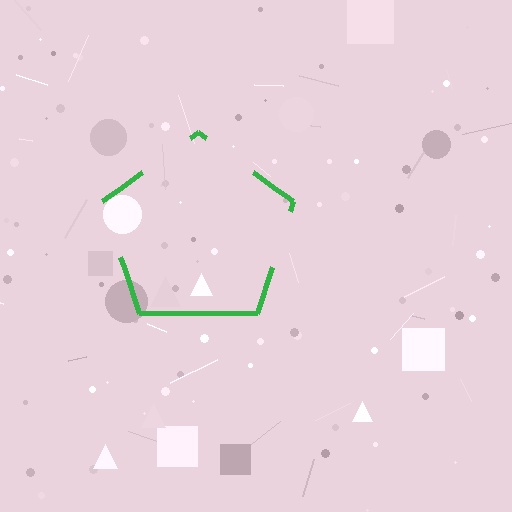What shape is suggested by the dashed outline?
The dashed outline suggests a pentagon.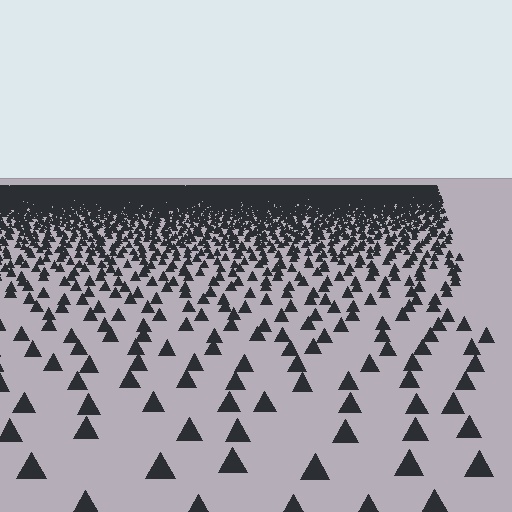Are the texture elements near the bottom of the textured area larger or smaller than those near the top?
Larger. Near the bottom, elements are closer to the viewer and appear at a bigger on-screen size.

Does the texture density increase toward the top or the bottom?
Density increases toward the top.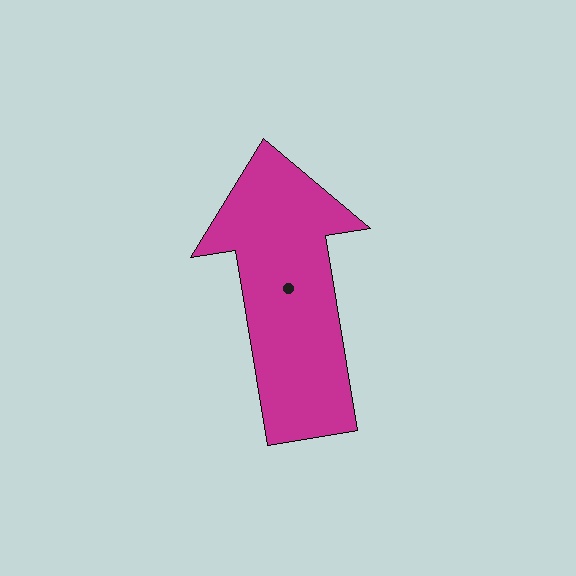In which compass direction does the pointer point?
North.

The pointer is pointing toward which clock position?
Roughly 12 o'clock.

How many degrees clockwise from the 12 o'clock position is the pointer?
Approximately 351 degrees.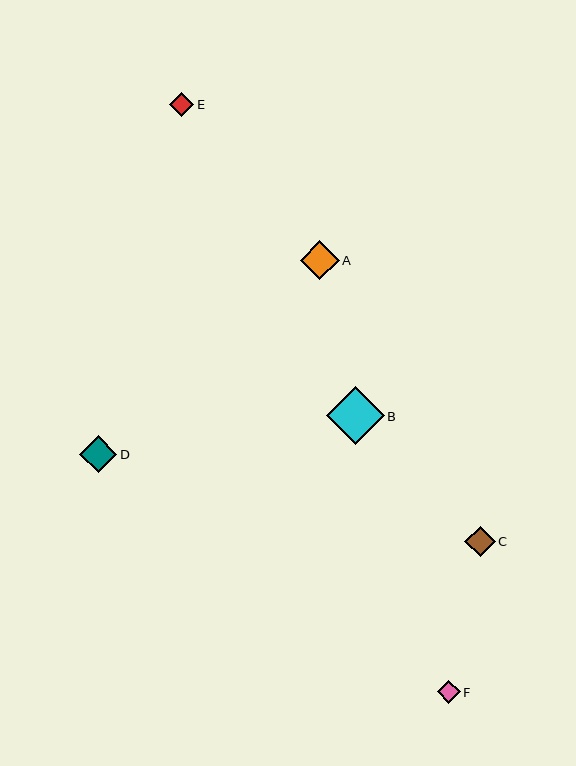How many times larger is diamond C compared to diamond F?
Diamond C is approximately 1.3 times the size of diamond F.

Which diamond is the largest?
Diamond B is the largest with a size of approximately 58 pixels.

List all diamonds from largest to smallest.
From largest to smallest: B, A, D, C, E, F.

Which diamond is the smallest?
Diamond F is the smallest with a size of approximately 23 pixels.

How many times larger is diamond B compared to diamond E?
Diamond B is approximately 2.4 times the size of diamond E.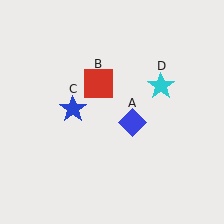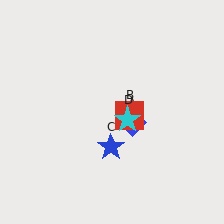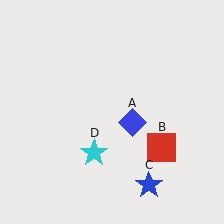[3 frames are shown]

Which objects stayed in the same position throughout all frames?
Blue diamond (object A) remained stationary.